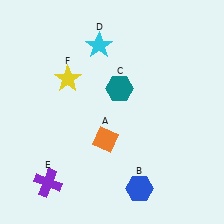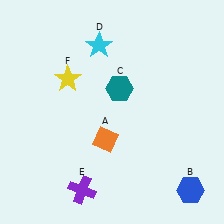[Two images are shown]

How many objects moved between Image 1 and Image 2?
2 objects moved between the two images.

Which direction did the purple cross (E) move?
The purple cross (E) moved right.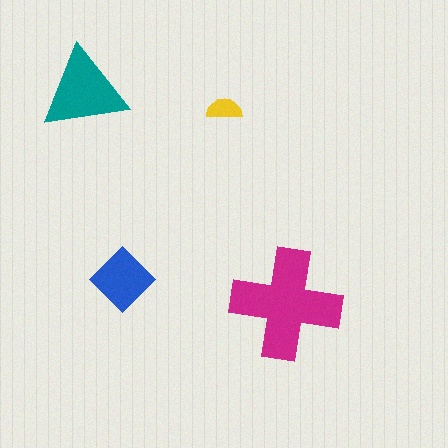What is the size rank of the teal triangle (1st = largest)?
2nd.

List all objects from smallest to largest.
The yellow semicircle, the blue diamond, the teal triangle, the magenta cross.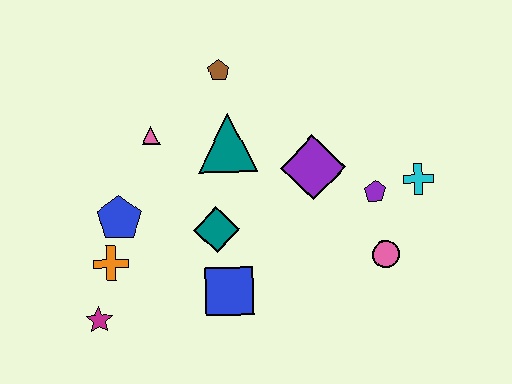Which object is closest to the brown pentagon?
The teal triangle is closest to the brown pentagon.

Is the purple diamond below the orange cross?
No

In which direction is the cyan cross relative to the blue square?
The cyan cross is to the right of the blue square.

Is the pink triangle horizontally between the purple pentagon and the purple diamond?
No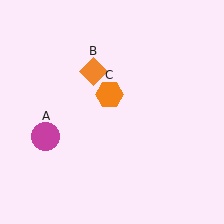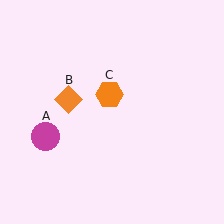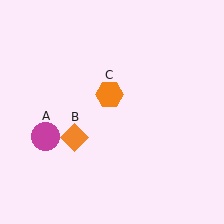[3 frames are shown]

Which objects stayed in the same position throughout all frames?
Magenta circle (object A) and orange hexagon (object C) remained stationary.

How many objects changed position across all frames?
1 object changed position: orange diamond (object B).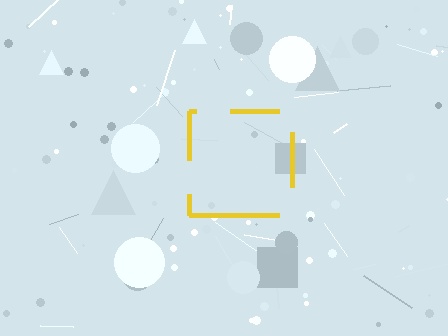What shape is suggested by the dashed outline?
The dashed outline suggests a square.